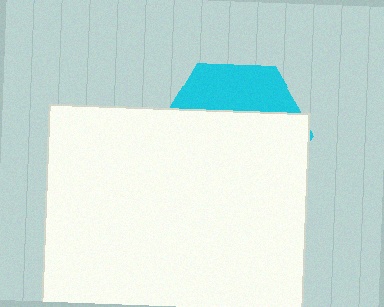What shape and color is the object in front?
The object in front is a white square.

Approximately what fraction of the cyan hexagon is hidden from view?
Roughly 70% of the cyan hexagon is hidden behind the white square.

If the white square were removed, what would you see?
You would see the complete cyan hexagon.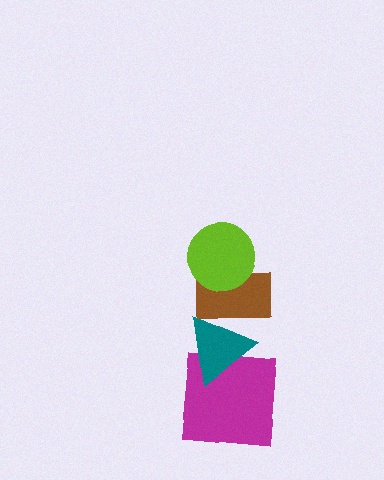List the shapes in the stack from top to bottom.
From top to bottom: the lime circle, the brown rectangle, the teal triangle, the magenta square.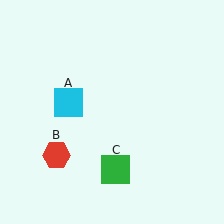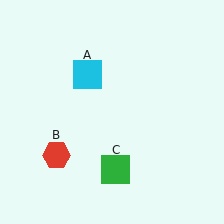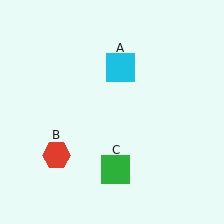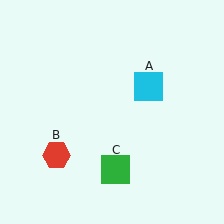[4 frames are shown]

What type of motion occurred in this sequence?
The cyan square (object A) rotated clockwise around the center of the scene.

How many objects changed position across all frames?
1 object changed position: cyan square (object A).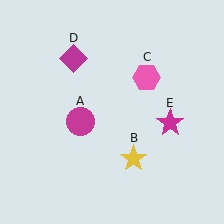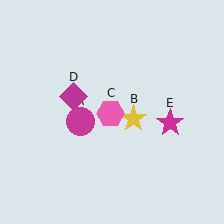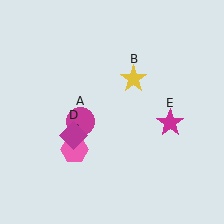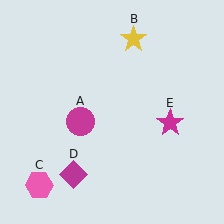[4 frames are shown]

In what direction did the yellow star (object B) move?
The yellow star (object B) moved up.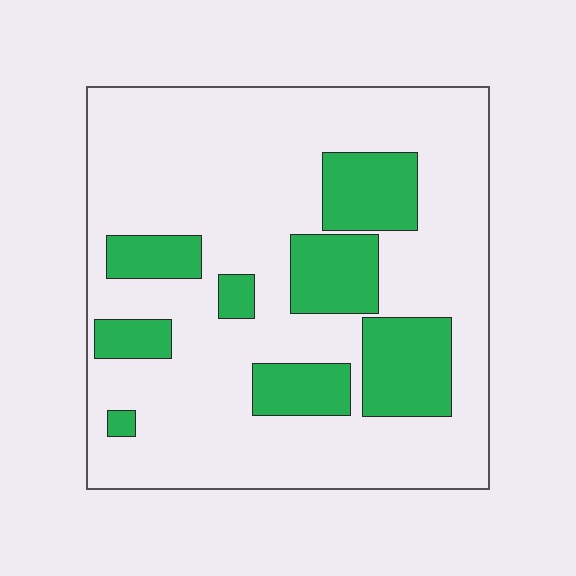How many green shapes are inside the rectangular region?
8.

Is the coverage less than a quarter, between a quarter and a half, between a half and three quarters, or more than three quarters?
Less than a quarter.